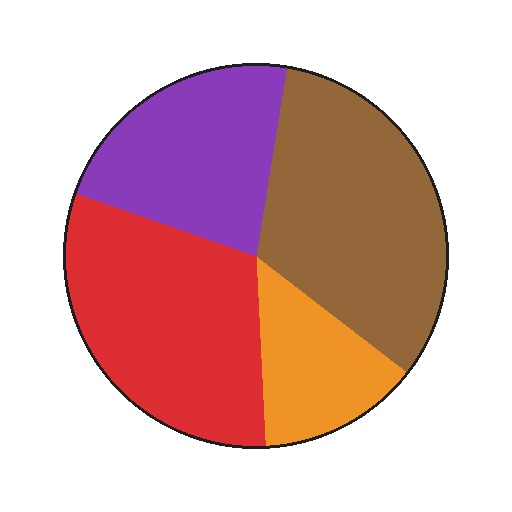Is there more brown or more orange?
Brown.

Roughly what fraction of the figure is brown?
Brown takes up about one third (1/3) of the figure.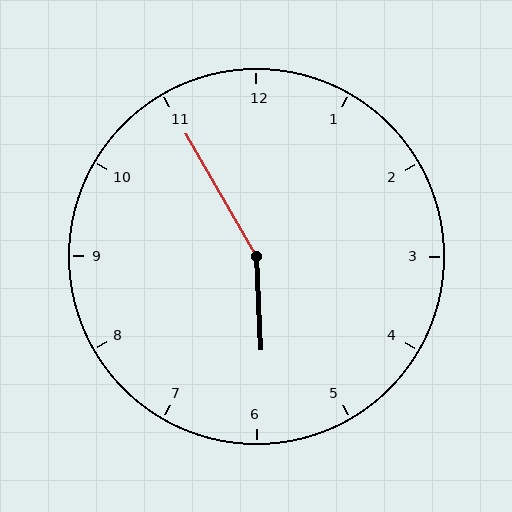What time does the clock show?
5:55.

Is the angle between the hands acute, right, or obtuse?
It is obtuse.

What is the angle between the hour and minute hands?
Approximately 152 degrees.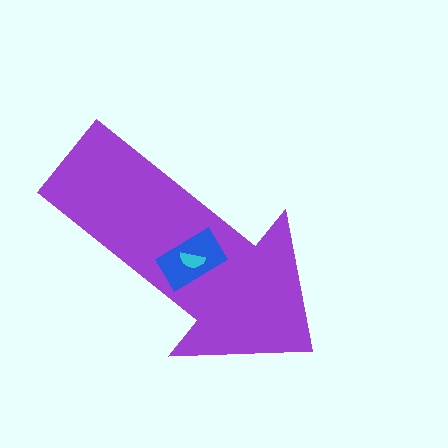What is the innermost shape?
The cyan semicircle.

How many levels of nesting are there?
3.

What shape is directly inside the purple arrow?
The blue rectangle.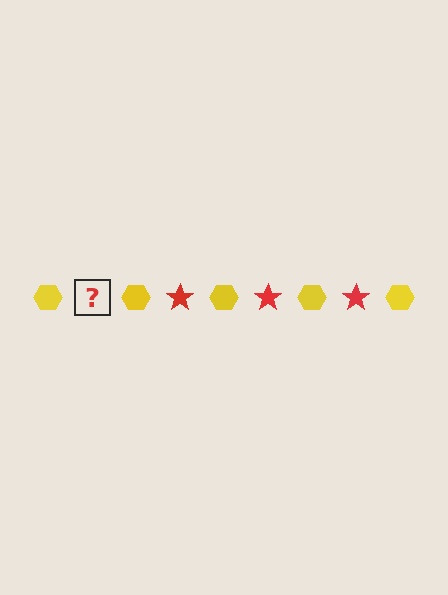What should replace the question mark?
The question mark should be replaced with a red star.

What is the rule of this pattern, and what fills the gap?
The rule is that the pattern alternates between yellow hexagon and red star. The gap should be filled with a red star.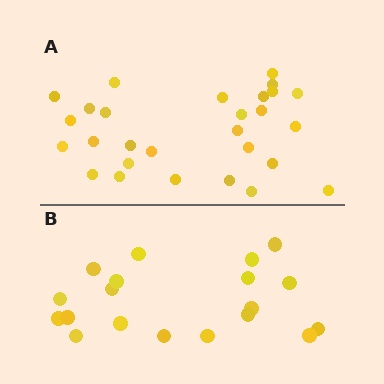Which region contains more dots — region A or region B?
Region A (the top region) has more dots.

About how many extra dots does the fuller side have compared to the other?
Region A has roughly 8 or so more dots than region B.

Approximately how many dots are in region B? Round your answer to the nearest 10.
About 20 dots. (The exact count is 19, which rounds to 20.)